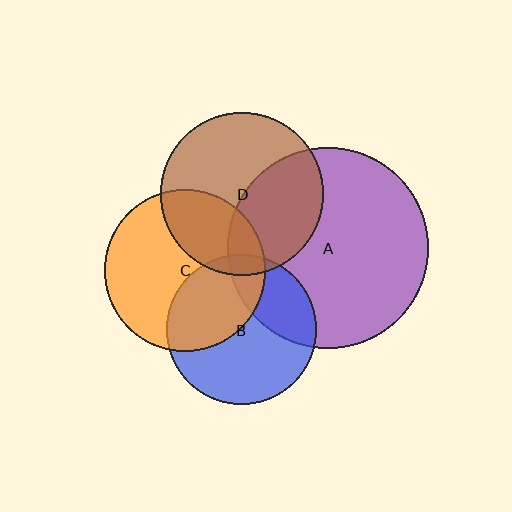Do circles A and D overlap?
Yes.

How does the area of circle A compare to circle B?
Approximately 1.8 times.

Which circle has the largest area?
Circle A (purple).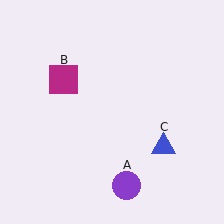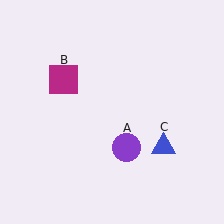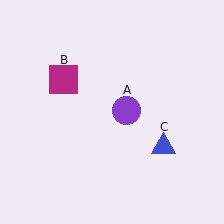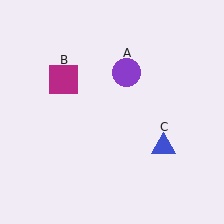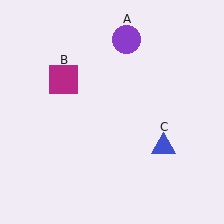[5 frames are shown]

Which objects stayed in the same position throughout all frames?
Magenta square (object B) and blue triangle (object C) remained stationary.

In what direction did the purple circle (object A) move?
The purple circle (object A) moved up.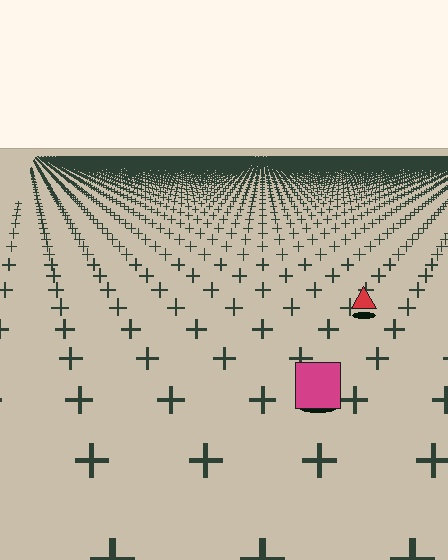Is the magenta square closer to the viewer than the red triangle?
Yes. The magenta square is closer — you can tell from the texture gradient: the ground texture is coarser near it.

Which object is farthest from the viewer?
The red triangle is farthest from the viewer. It appears smaller and the ground texture around it is denser.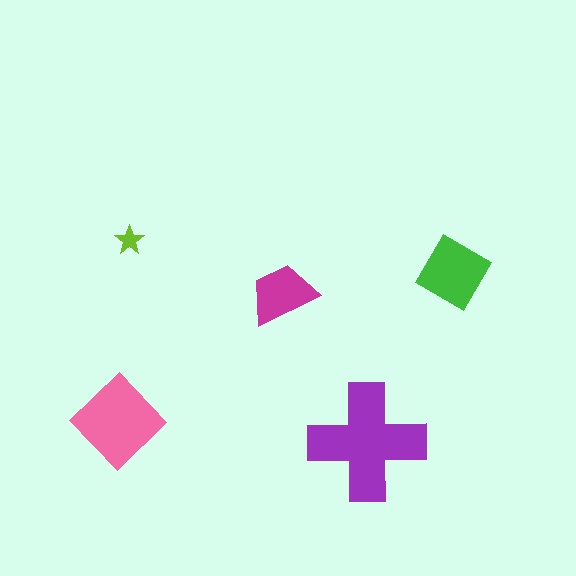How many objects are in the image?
There are 5 objects in the image.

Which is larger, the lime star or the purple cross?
The purple cross.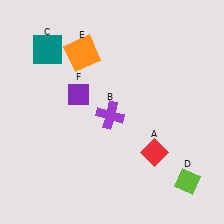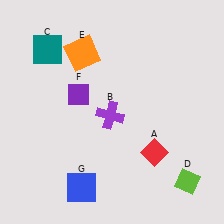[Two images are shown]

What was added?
A blue square (G) was added in Image 2.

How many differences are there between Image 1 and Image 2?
There is 1 difference between the two images.